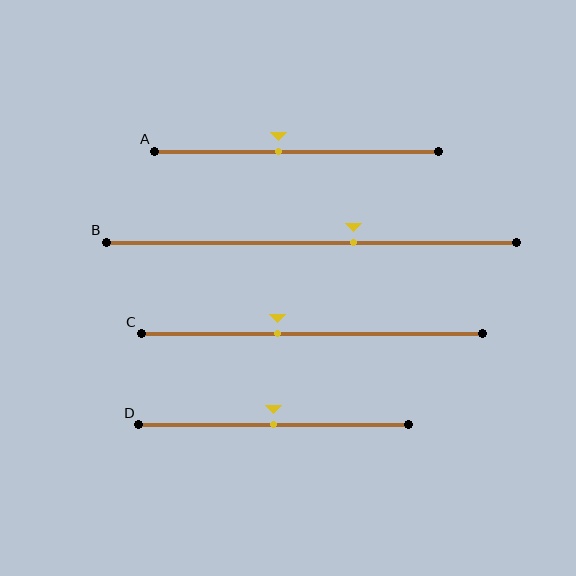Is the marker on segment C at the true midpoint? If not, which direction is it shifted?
No, the marker on segment C is shifted to the left by about 10% of the segment length.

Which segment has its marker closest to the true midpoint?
Segment D has its marker closest to the true midpoint.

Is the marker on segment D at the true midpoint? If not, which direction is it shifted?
Yes, the marker on segment D is at the true midpoint.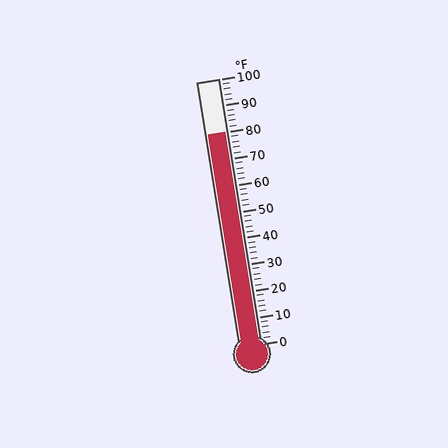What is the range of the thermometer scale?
The thermometer scale ranges from 0°F to 100°F.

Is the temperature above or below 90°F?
The temperature is below 90°F.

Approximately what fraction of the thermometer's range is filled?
The thermometer is filled to approximately 80% of its range.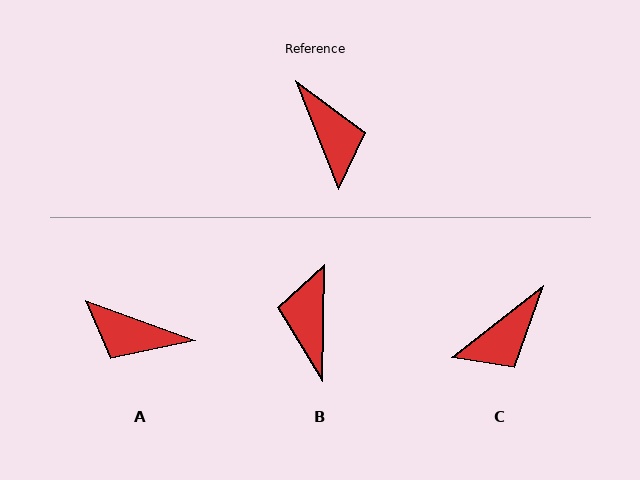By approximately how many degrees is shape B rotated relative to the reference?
Approximately 158 degrees counter-clockwise.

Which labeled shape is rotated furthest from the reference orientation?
B, about 158 degrees away.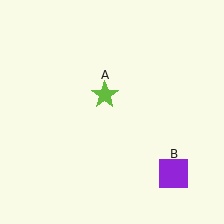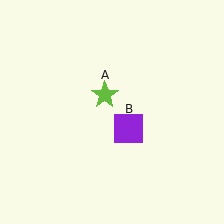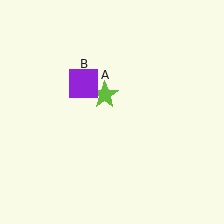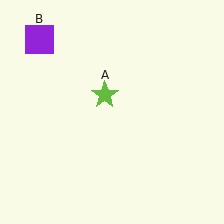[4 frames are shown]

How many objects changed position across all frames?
1 object changed position: purple square (object B).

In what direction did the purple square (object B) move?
The purple square (object B) moved up and to the left.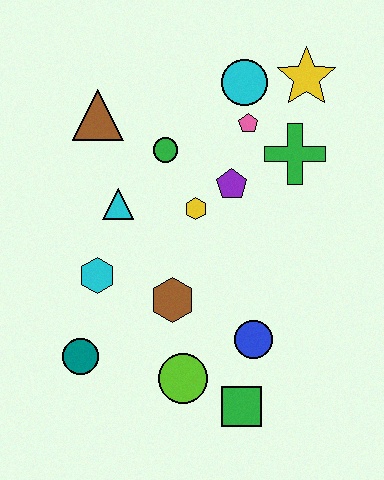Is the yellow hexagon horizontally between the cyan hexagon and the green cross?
Yes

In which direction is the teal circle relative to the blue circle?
The teal circle is to the left of the blue circle.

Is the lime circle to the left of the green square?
Yes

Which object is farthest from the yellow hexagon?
The green square is farthest from the yellow hexagon.